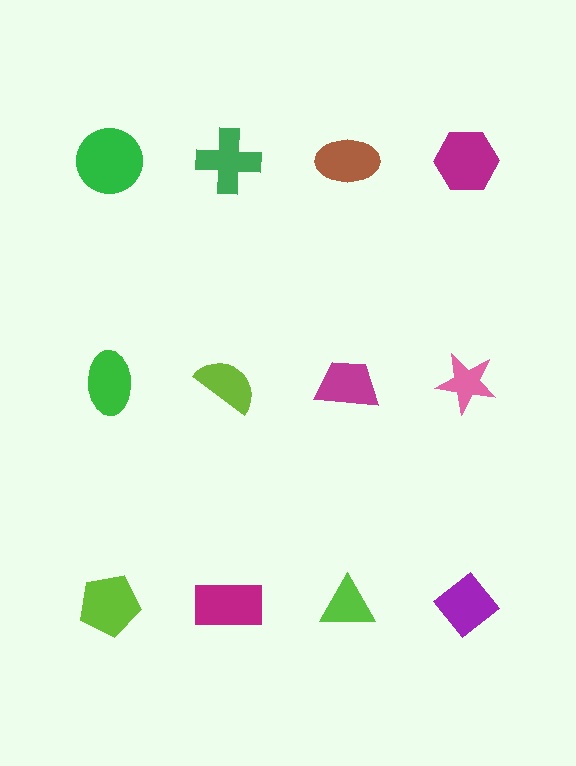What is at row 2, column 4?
A pink star.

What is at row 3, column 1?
A lime pentagon.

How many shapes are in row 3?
4 shapes.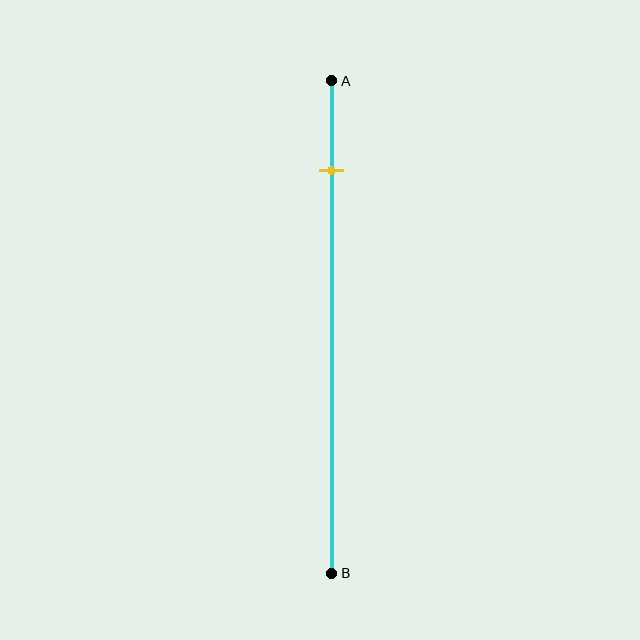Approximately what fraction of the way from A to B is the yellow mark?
The yellow mark is approximately 20% of the way from A to B.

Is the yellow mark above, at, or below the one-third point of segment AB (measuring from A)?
The yellow mark is above the one-third point of segment AB.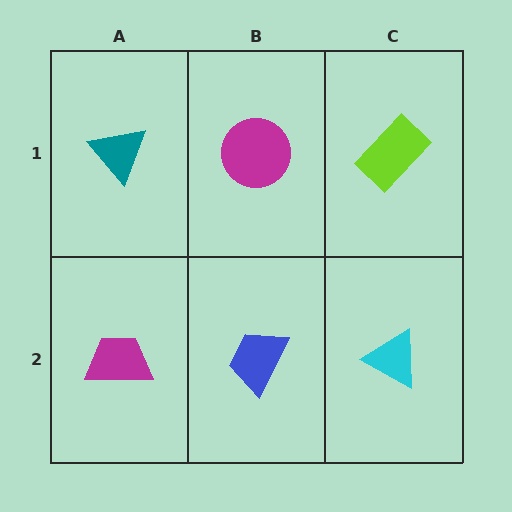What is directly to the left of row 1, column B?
A teal triangle.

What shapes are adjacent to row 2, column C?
A lime rectangle (row 1, column C), a blue trapezoid (row 2, column B).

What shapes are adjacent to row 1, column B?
A blue trapezoid (row 2, column B), a teal triangle (row 1, column A), a lime rectangle (row 1, column C).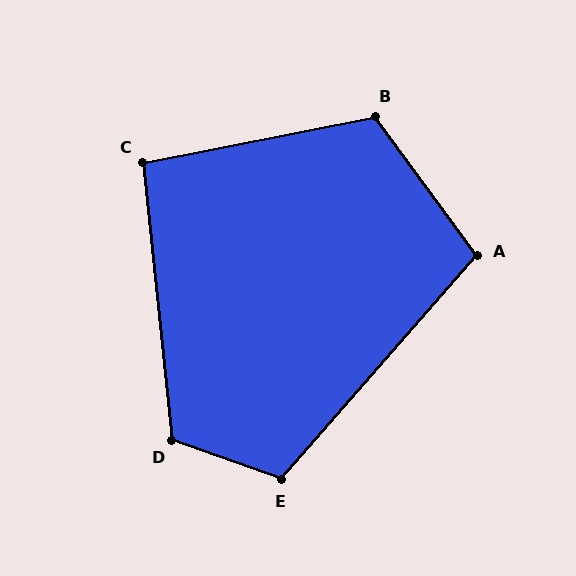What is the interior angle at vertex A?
Approximately 103 degrees (obtuse).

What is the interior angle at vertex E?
Approximately 111 degrees (obtuse).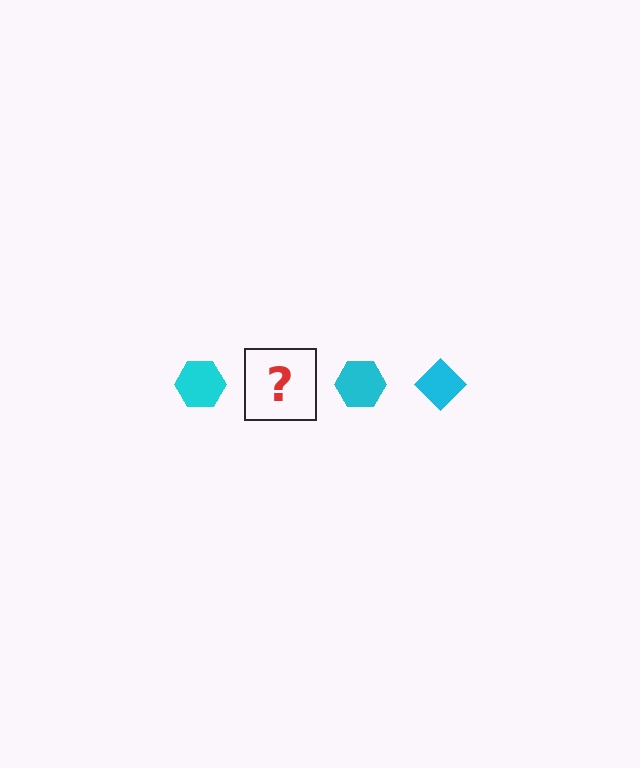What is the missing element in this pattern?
The missing element is a cyan diamond.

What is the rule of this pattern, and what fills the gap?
The rule is that the pattern cycles through hexagon, diamond shapes in cyan. The gap should be filled with a cyan diamond.